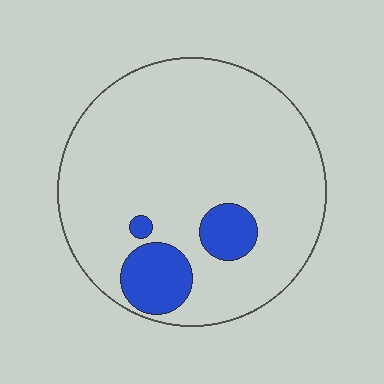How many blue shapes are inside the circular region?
3.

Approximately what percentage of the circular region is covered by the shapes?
Approximately 15%.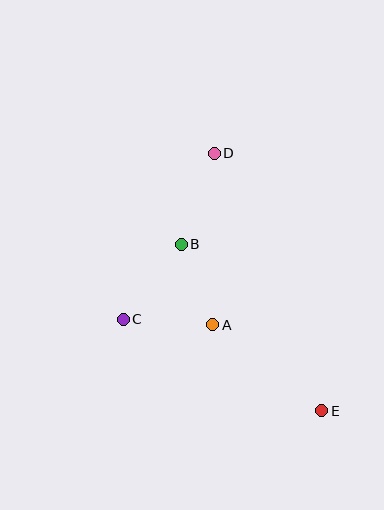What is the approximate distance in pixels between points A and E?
The distance between A and E is approximately 139 pixels.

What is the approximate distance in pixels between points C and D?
The distance between C and D is approximately 190 pixels.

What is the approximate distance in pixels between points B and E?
The distance between B and E is approximately 218 pixels.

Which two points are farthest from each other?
Points D and E are farthest from each other.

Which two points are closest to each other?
Points A and B are closest to each other.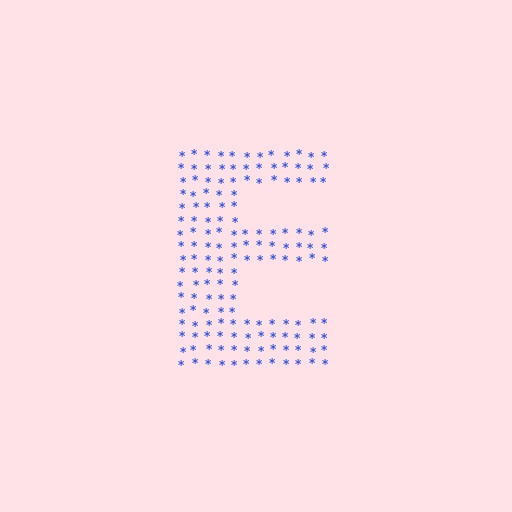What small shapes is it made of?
It is made of small asterisks.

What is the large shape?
The large shape is the letter E.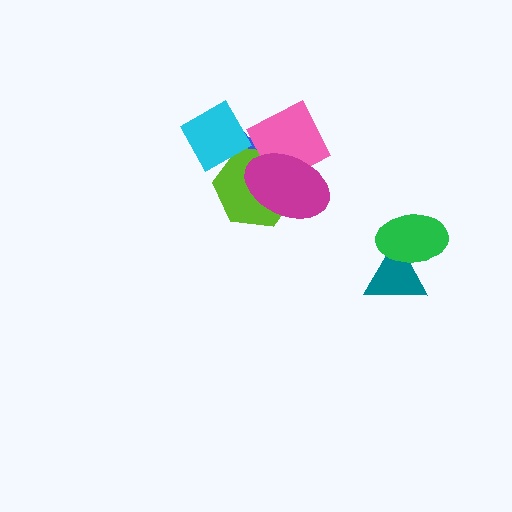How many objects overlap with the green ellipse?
1 object overlaps with the green ellipse.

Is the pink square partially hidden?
Yes, it is partially covered by another shape.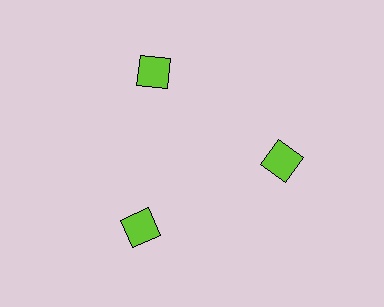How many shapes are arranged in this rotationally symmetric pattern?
There are 3 shapes, arranged in 3 groups of 1.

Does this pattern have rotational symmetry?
Yes, this pattern has 3-fold rotational symmetry. It looks the same after rotating 120 degrees around the center.